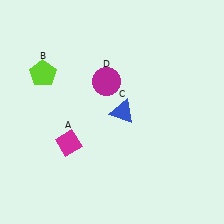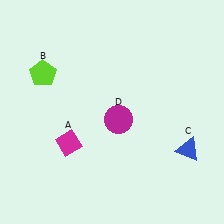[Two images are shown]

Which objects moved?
The objects that moved are: the blue triangle (C), the magenta circle (D).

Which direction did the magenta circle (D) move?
The magenta circle (D) moved down.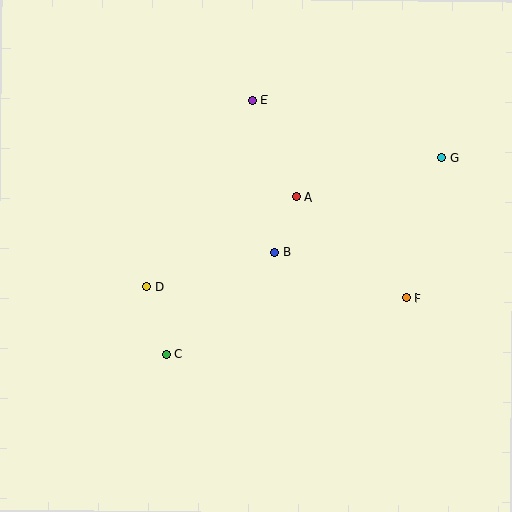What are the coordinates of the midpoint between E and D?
The midpoint between E and D is at (199, 193).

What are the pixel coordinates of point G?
Point G is at (442, 158).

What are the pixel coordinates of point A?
Point A is at (296, 197).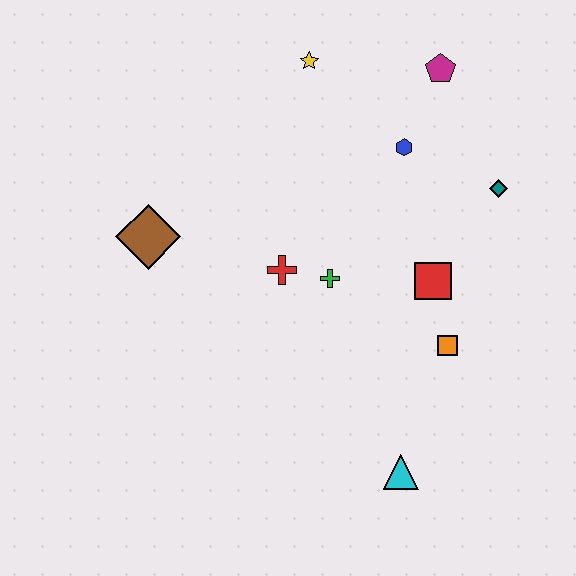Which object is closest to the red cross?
The green cross is closest to the red cross.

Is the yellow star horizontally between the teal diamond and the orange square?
No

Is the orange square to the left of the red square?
No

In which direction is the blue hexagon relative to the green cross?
The blue hexagon is above the green cross.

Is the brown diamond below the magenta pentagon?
Yes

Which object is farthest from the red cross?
The magenta pentagon is farthest from the red cross.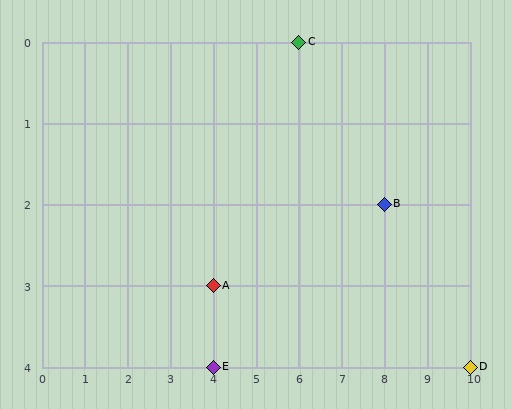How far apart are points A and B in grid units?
Points A and B are 4 columns and 1 row apart (about 4.1 grid units diagonally).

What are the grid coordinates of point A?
Point A is at grid coordinates (4, 3).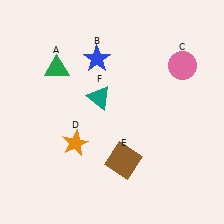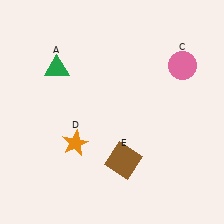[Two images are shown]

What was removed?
The blue star (B), the teal triangle (F) were removed in Image 2.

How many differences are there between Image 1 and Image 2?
There are 2 differences between the two images.